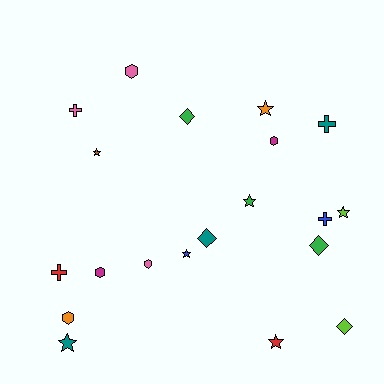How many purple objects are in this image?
There are no purple objects.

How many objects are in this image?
There are 20 objects.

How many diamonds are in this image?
There are 4 diamonds.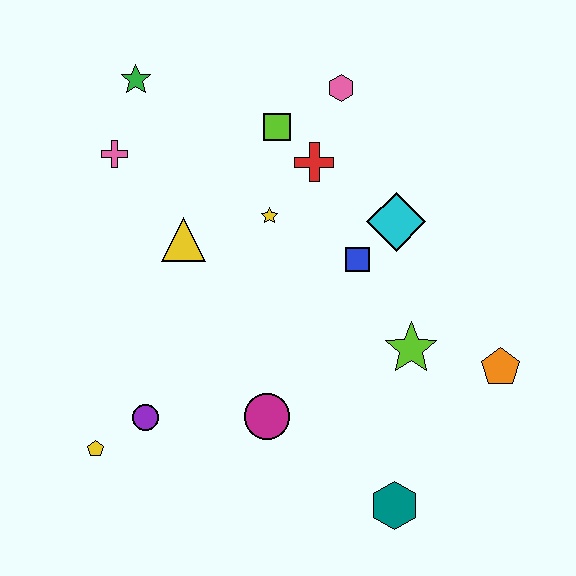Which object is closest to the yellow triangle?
The yellow star is closest to the yellow triangle.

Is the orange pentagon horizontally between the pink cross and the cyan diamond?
No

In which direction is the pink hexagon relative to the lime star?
The pink hexagon is above the lime star.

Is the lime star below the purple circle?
No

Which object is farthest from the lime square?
The teal hexagon is farthest from the lime square.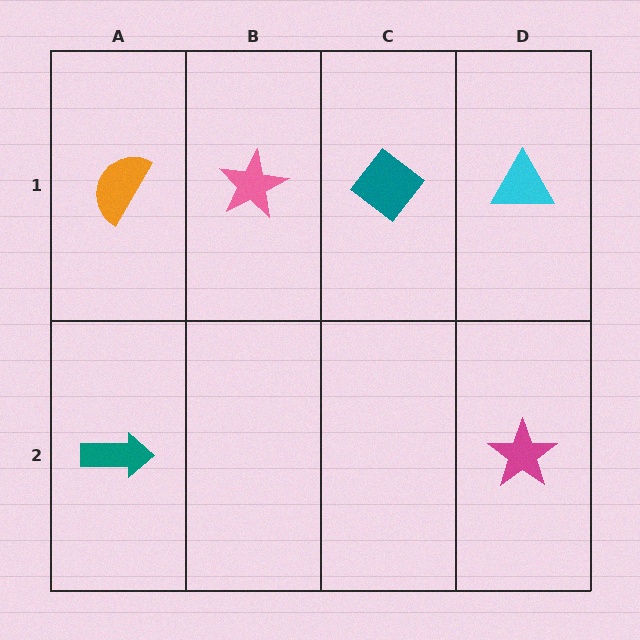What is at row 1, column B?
A pink star.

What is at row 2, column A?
A teal arrow.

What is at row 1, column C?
A teal diamond.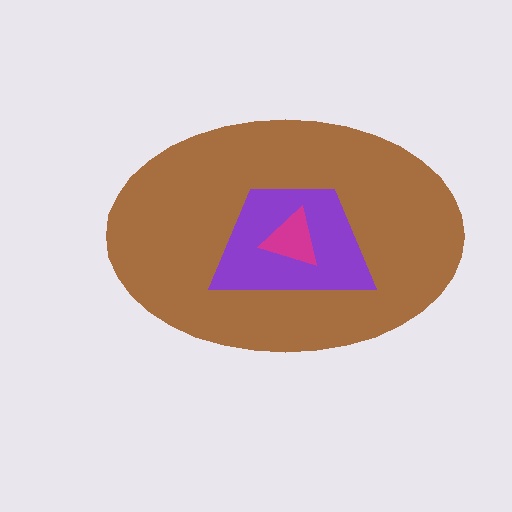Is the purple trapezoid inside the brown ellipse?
Yes.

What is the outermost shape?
The brown ellipse.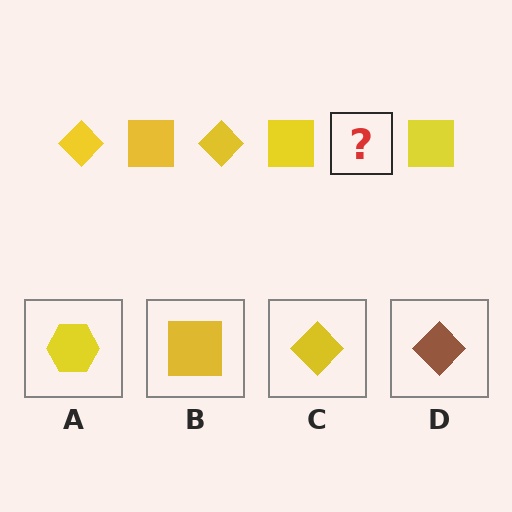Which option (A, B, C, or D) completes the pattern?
C.